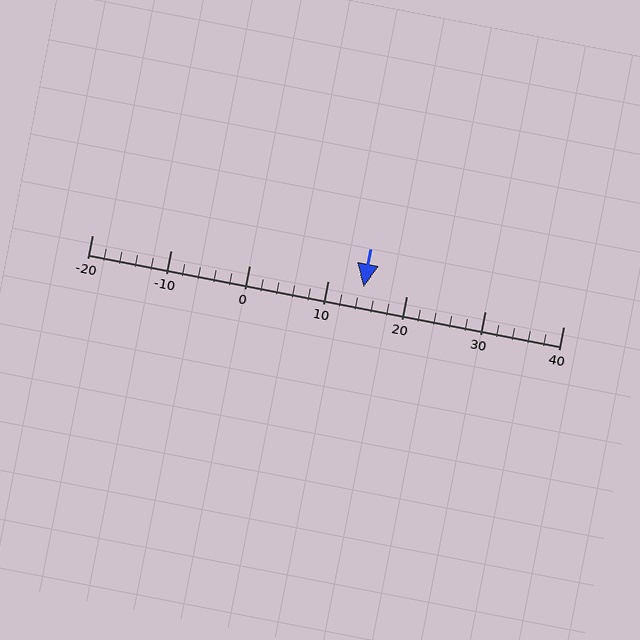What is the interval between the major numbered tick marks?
The major tick marks are spaced 10 units apart.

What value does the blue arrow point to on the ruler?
The blue arrow points to approximately 14.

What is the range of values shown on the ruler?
The ruler shows values from -20 to 40.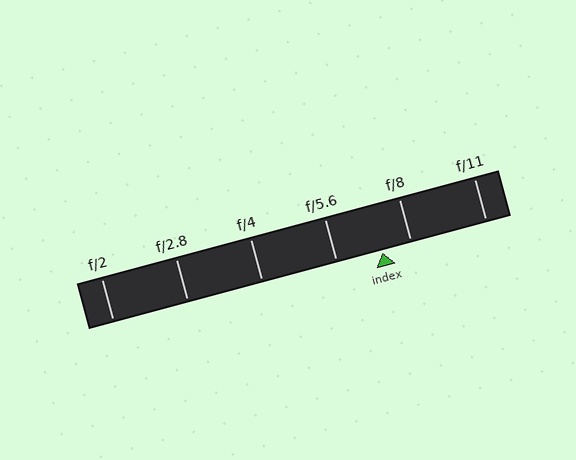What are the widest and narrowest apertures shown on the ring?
The widest aperture shown is f/2 and the narrowest is f/11.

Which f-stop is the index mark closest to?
The index mark is closest to f/8.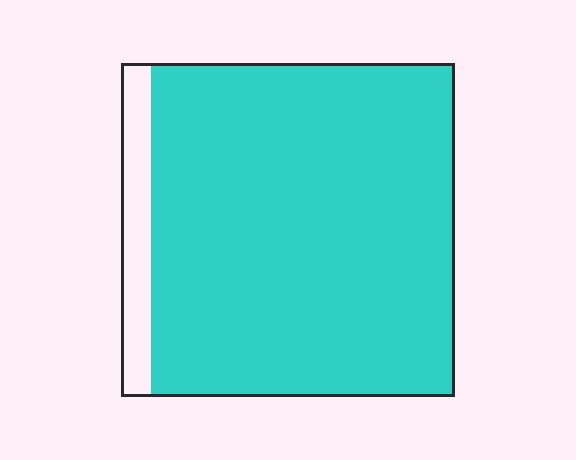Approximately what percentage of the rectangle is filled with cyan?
Approximately 90%.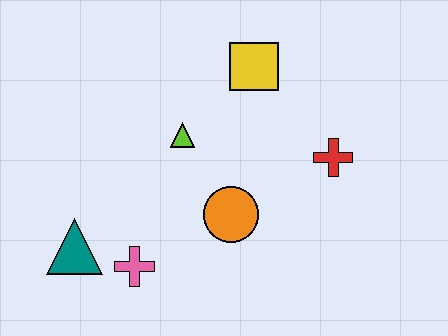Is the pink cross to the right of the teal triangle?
Yes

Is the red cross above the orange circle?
Yes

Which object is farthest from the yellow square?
The teal triangle is farthest from the yellow square.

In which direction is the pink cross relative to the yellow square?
The pink cross is below the yellow square.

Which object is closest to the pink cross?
The teal triangle is closest to the pink cross.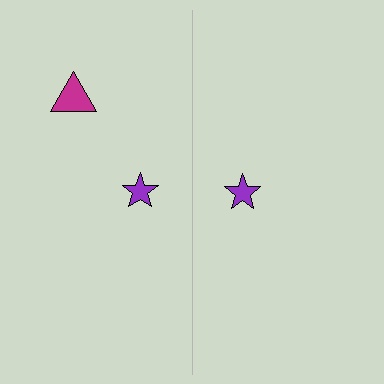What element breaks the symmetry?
A magenta triangle is missing from the right side.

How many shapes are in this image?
There are 3 shapes in this image.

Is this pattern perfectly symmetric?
No, the pattern is not perfectly symmetric. A magenta triangle is missing from the right side.